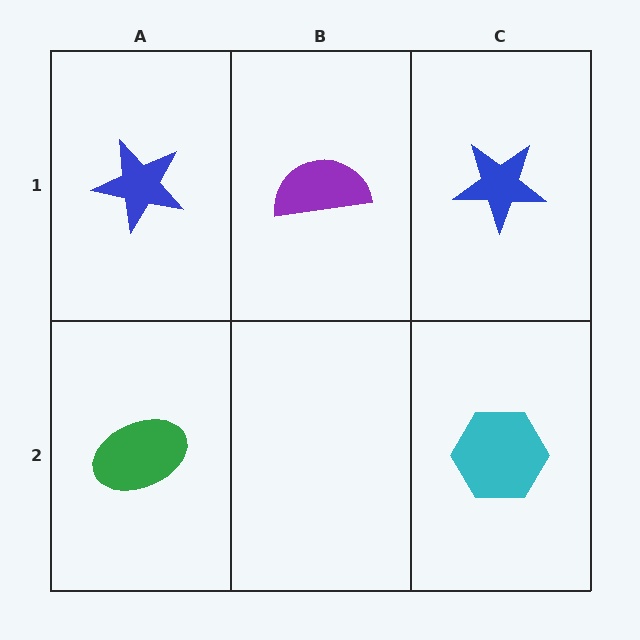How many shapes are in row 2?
2 shapes.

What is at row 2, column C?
A cyan hexagon.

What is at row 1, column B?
A purple semicircle.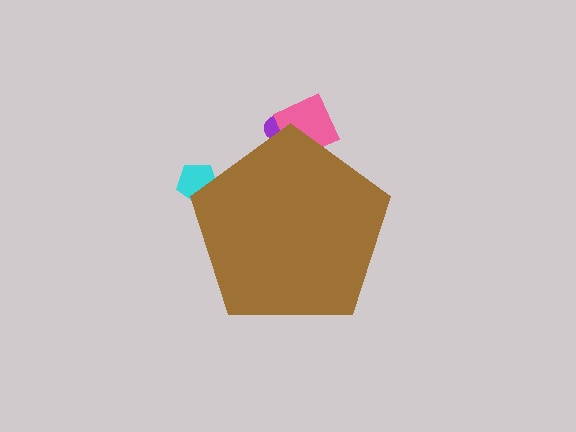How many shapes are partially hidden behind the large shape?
3 shapes are partially hidden.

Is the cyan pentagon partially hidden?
Yes, the cyan pentagon is partially hidden behind the brown pentagon.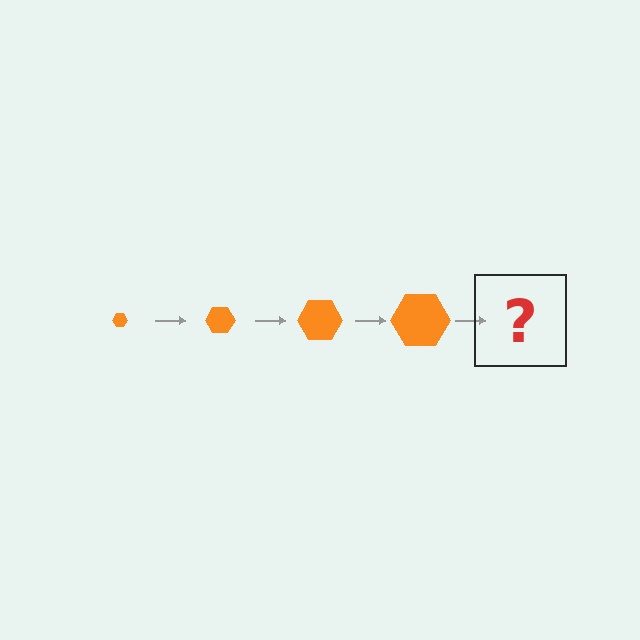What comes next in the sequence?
The next element should be an orange hexagon, larger than the previous one.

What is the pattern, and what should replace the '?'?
The pattern is that the hexagon gets progressively larger each step. The '?' should be an orange hexagon, larger than the previous one.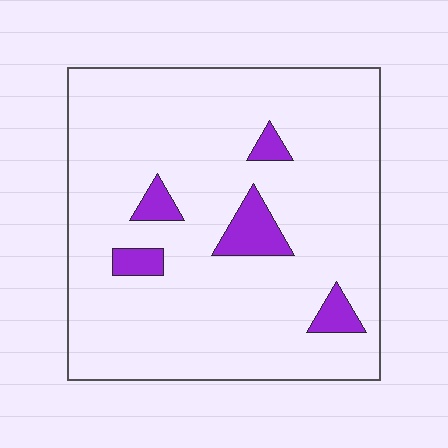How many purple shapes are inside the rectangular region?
5.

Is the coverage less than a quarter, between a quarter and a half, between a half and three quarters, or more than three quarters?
Less than a quarter.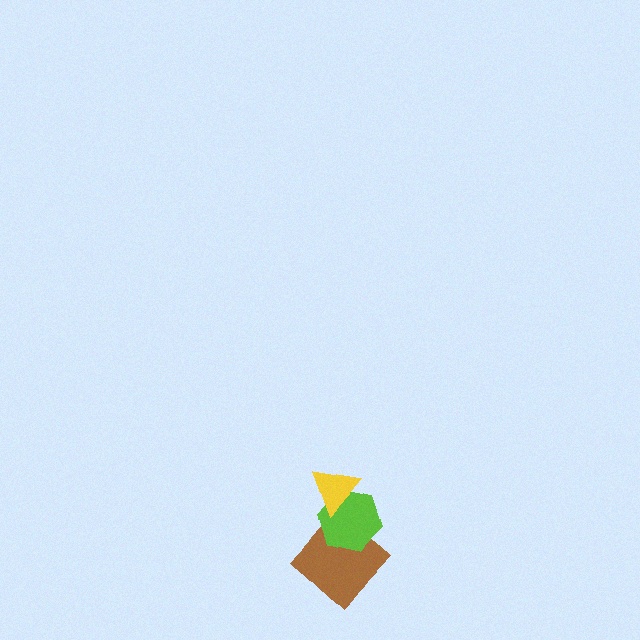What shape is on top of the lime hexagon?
The yellow triangle is on top of the lime hexagon.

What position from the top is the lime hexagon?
The lime hexagon is 2nd from the top.